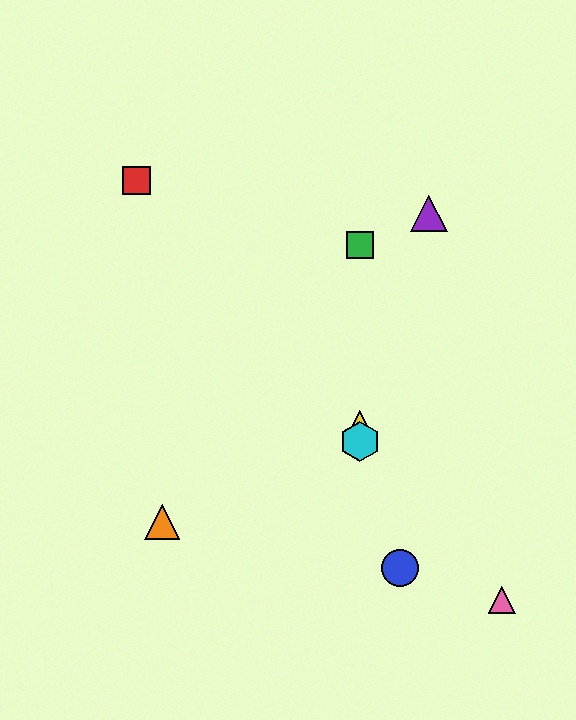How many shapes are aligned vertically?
3 shapes (the green square, the yellow triangle, the cyan hexagon) are aligned vertically.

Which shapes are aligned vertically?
The green square, the yellow triangle, the cyan hexagon are aligned vertically.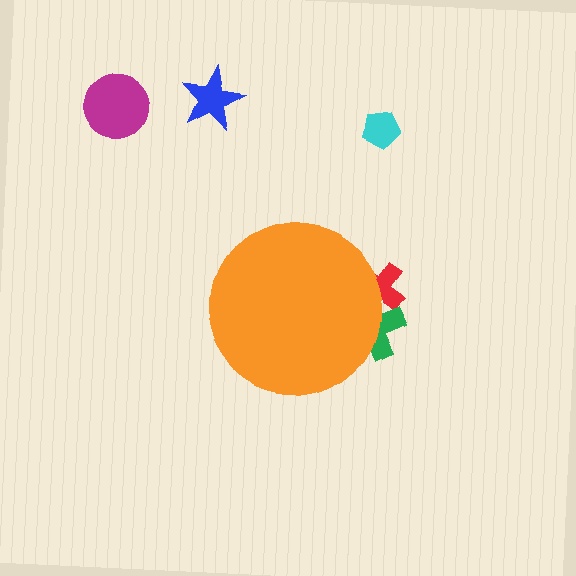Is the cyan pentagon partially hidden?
No, the cyan pentagon is fully visible.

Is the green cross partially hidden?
Yes, the green cross is partially hidden behind the orange circle.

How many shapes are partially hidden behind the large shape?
2 shapes are partially hidden.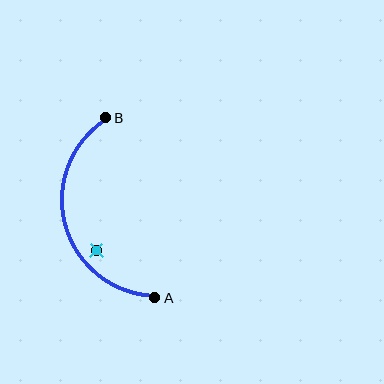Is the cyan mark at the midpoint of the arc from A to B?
No — the cyan mark does not lie on the arc at all. It sits slightly inside the curve.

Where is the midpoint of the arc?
The arc midpoint is the point on the curve farthest from the straight line joining A and B. It sits to the left of that line.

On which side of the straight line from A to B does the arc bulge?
The arc bulges to the left of the straight line connecting A and B.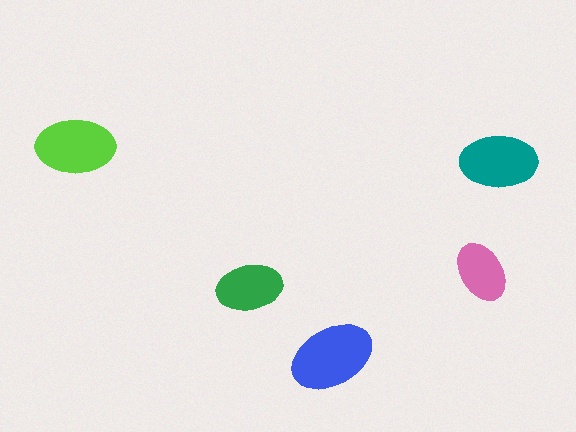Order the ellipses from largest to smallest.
the blue one, the lime one, the teal one, the green one, the pink one.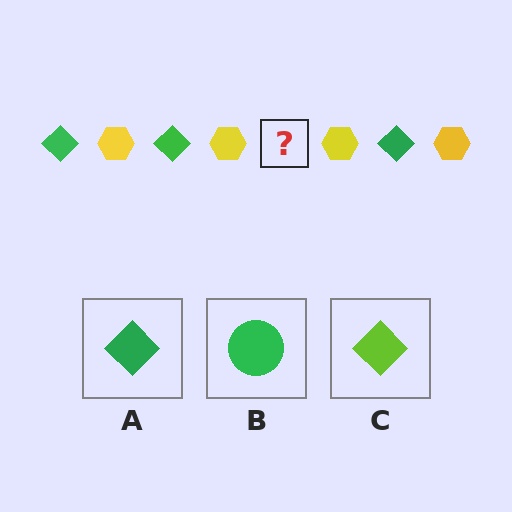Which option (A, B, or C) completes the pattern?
A.